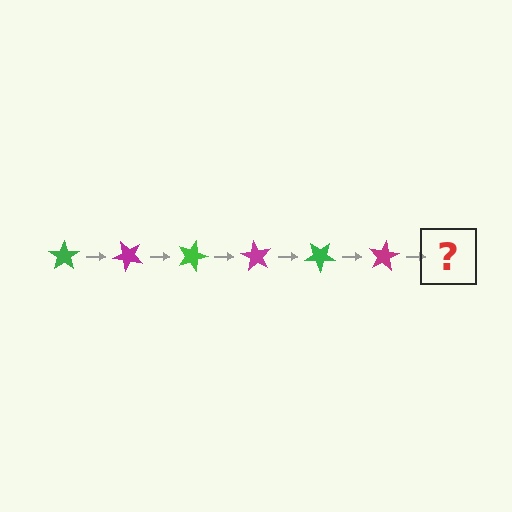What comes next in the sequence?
The next element should be a green star, rotated 270 degrees from the start.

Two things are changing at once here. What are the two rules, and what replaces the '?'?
The two rules are that it rotates 45 degrees each step and the color cycles through green and magenta. The '?' should be a green star, rotated 270 degrees from the start.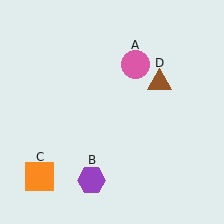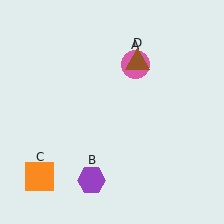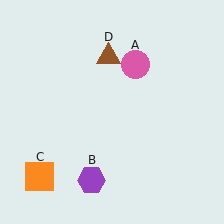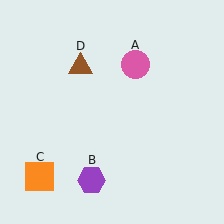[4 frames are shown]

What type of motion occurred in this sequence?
The brown triangle (object D) rotated counterclockwise around the center of the scene.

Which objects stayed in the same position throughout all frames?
Pink circle (object A) and purple hexagon (object B) and orange square (object C) remained stationary.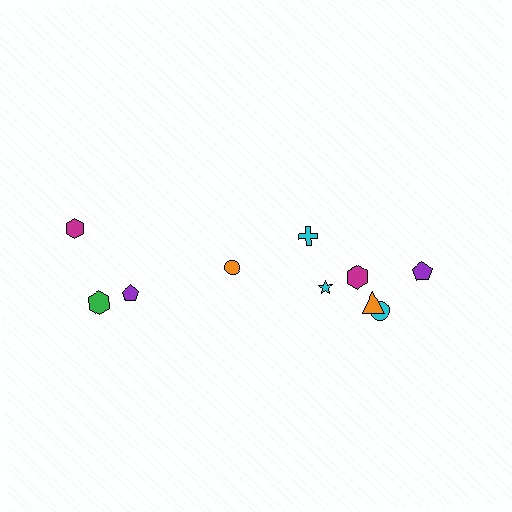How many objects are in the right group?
There are 6 objects.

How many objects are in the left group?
There are 4 objects.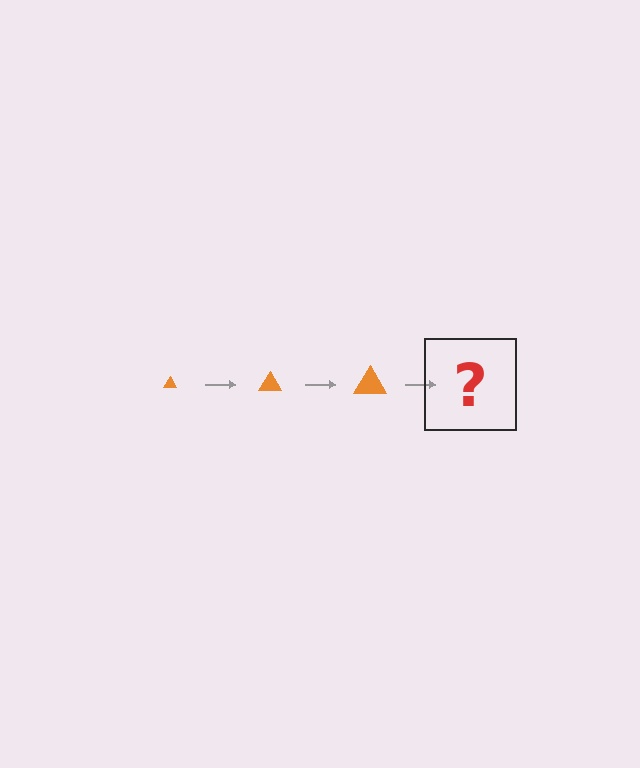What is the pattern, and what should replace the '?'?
The pattern is that the triangle gets progressively larger each step. The '?' should be an orange triangle, larger than the previous one.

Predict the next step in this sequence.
The next step is an orange triangle, larger than the previous one.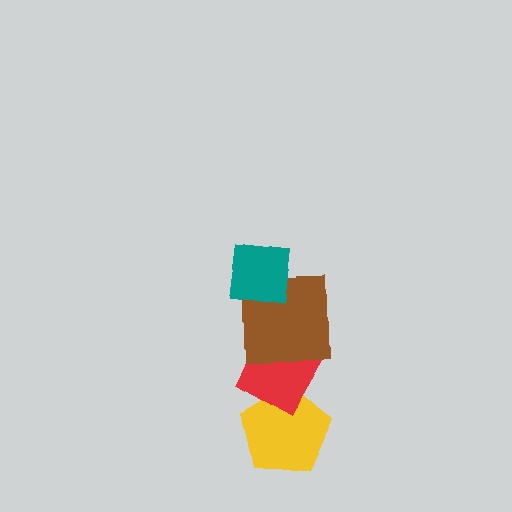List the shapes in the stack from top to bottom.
From top to bottom: the teal square, the brown square, the red diamond, the yellow pentagon.